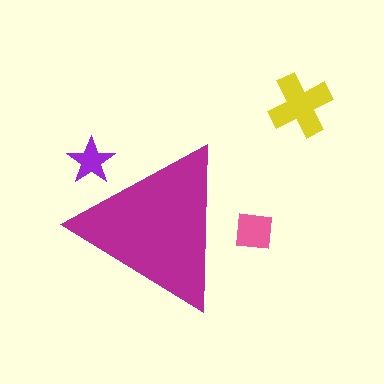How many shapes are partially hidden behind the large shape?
2 shapes are partially hidden.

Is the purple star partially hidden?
Yes, the purple star is partially hidden behind the magenta triangle.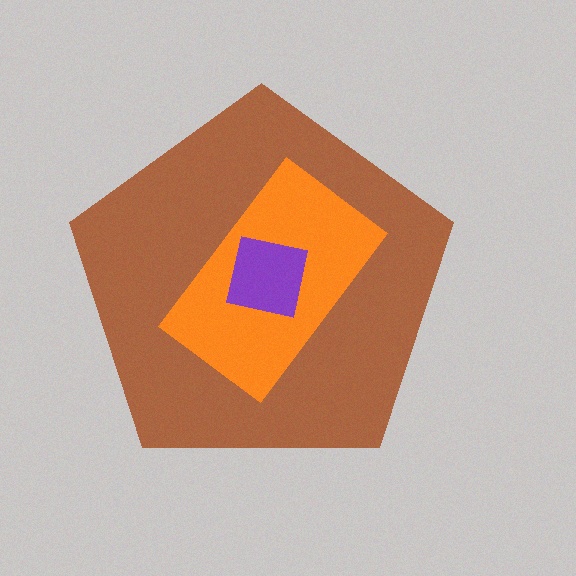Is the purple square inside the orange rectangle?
Yes.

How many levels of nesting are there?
3.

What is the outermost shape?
The brown pentagon.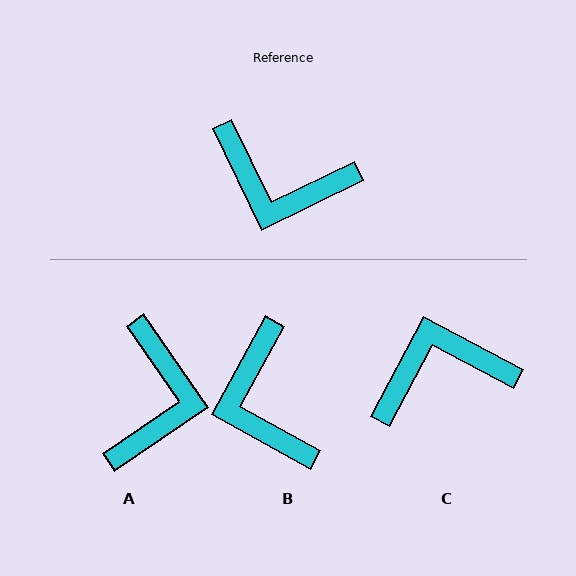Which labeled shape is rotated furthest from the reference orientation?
C, about 144 degrees away.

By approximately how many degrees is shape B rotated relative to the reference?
Approximately 55 degrees clockwise.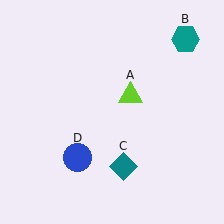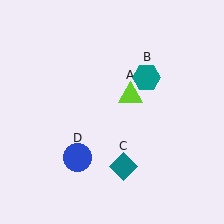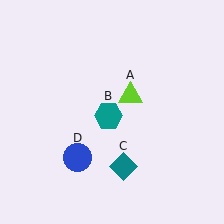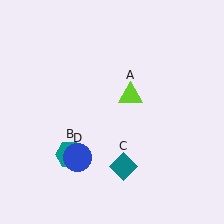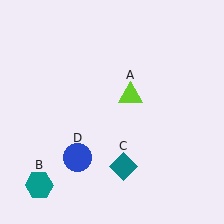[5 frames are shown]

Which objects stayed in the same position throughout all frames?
Lime triangle (object A) and teal diamond (object C) and blue circle (object D) remained stationary.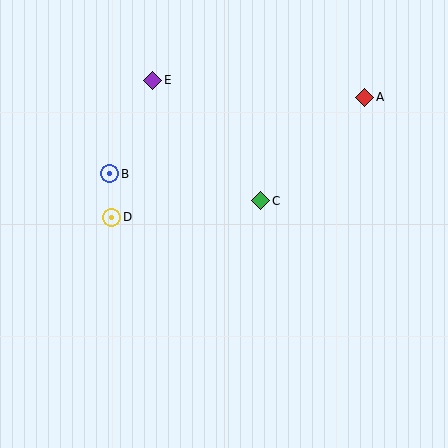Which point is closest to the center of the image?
Point C at (261, 201) is closest to the center.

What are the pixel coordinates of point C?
Point C is at (261, 201).